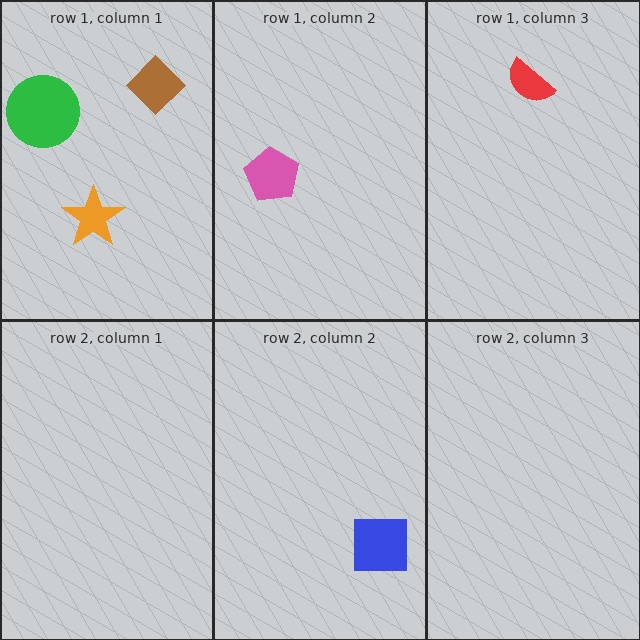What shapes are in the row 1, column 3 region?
The red semicircle.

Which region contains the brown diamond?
The row 1, column 1 region.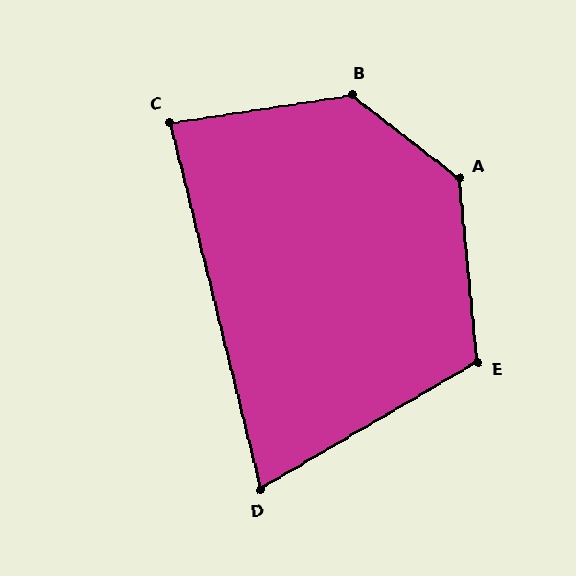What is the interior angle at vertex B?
Approximately 133 degrees (obtuse).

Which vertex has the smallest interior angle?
D, at approximately 73 degrees.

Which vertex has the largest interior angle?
A, at approximately 134 degrees.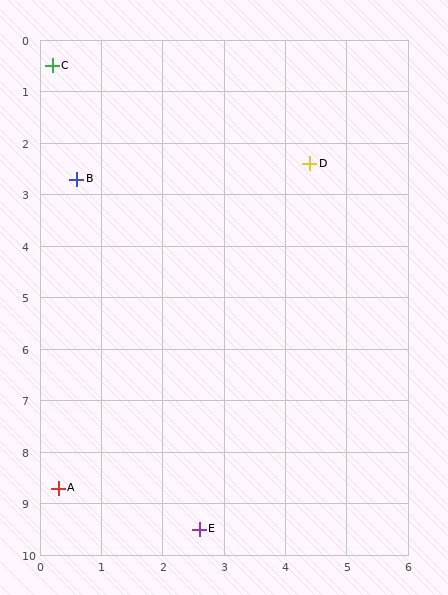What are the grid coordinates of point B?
Point B is at approximately (0.6, 2.7).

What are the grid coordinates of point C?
Point C is at approximately (0.2, 0.5).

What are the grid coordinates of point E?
Point E is at approximately (2.6, 9.5).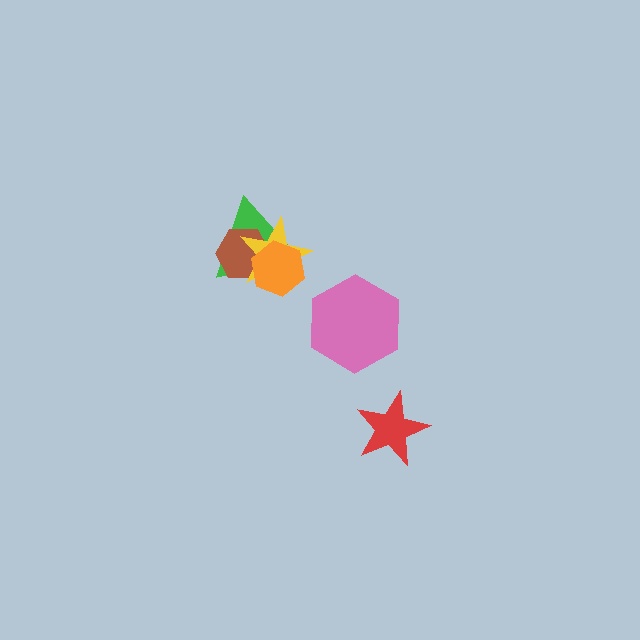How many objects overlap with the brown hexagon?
3 objects overlap with the brown hexagon.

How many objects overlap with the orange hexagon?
3 objects overlap with the orange hexagon.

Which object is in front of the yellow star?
The orange hexagon is in front of the yellow star.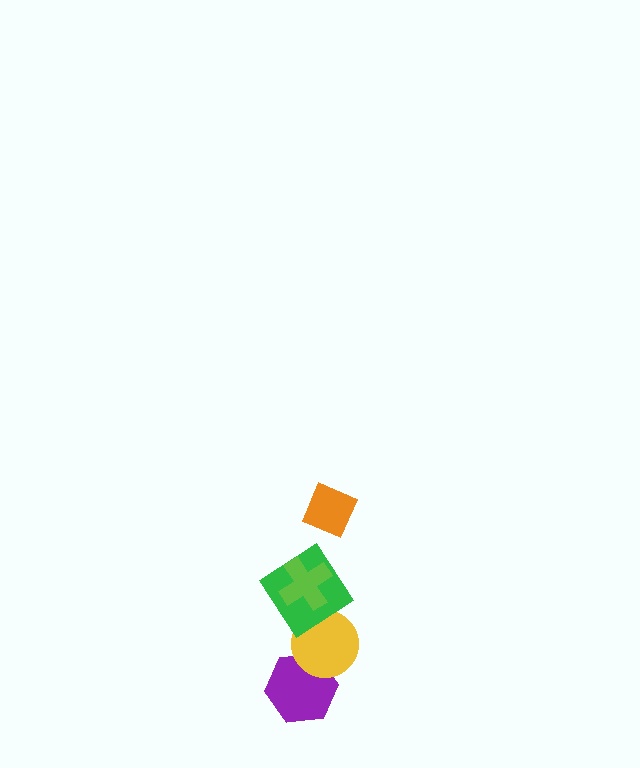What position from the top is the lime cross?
The lime cross is 2nd from the top.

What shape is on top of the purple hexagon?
The yellow circle is on top of the purple hexagon.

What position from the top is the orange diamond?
The orange diamond is 1st from the top.